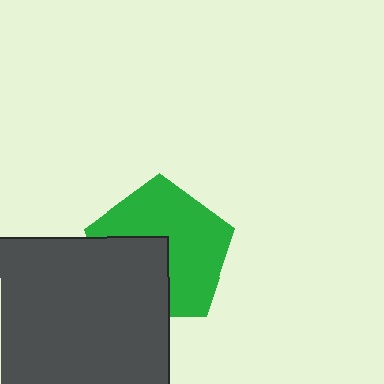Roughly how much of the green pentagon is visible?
About half of it is visible (roughly 62%).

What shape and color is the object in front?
The object in front is a dark gray square.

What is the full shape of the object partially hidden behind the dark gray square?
The partially hidden object is a green pentagon.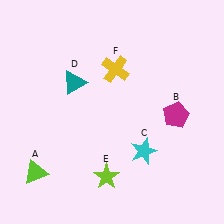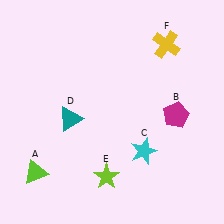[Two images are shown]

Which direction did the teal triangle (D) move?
The teal triangle (D) moved down.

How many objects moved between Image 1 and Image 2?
2 objects moved between the two images.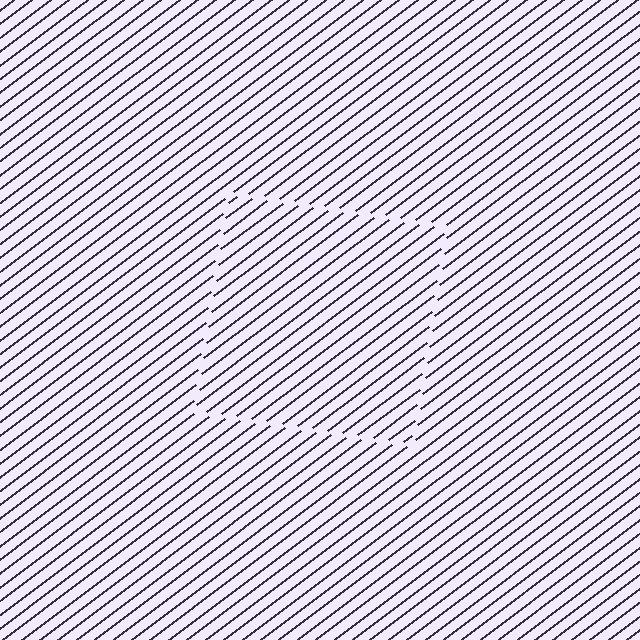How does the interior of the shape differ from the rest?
The interior of the shape contains the same grating, shifted by half a period — the contour is defined by the phase discontinuity where line-ends from the inner and outer gratings abut.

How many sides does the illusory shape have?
4 sides — the line-ends trace a square.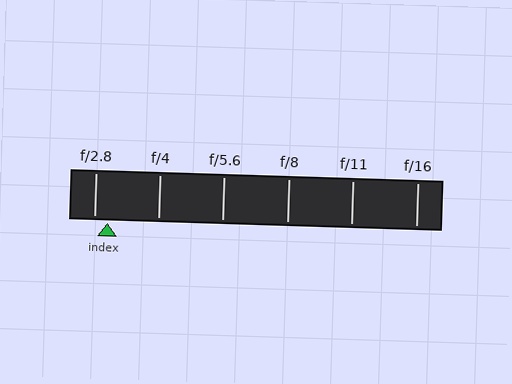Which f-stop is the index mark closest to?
The index mark is closest to f/2.8.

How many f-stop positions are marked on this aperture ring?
There are 6 f-stop positions marked.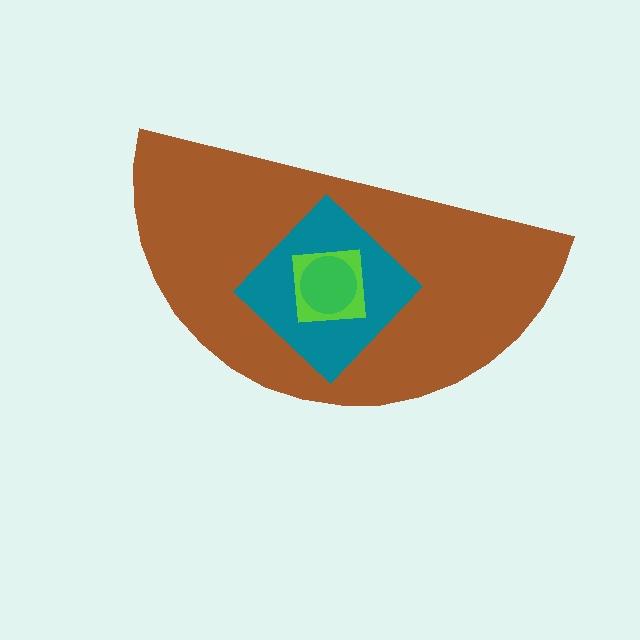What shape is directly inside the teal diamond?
The lime square.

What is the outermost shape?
The brown semicircle.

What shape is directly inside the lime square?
The green circle.